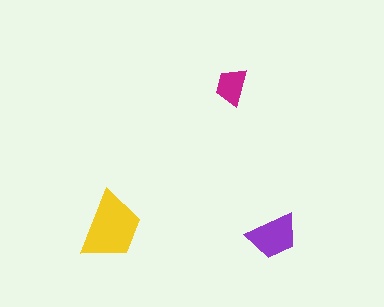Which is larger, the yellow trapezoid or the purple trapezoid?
The yellow one.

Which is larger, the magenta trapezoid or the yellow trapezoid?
The yellow one.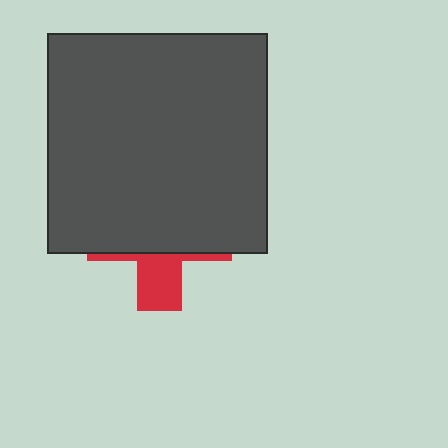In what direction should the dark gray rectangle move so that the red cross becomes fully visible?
The dark gray rectangle should move up. That is the shortest direction to clear the overlap and leave the red cross fully visible.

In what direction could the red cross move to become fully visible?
The red cross could move down. That would shift it out from behind the dark gray rectangle entirely.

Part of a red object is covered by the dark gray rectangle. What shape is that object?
It is a cross.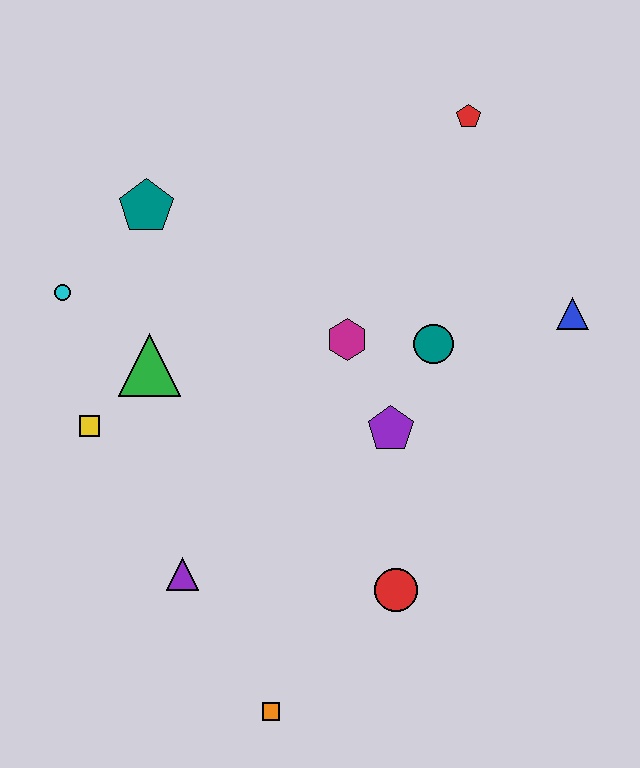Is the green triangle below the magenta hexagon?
Yes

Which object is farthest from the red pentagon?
The orange square is farthest from the red pentagon.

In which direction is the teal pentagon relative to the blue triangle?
The teal pentagon is to the left of the blue triangle.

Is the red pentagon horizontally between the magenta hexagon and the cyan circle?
No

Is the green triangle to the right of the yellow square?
Yes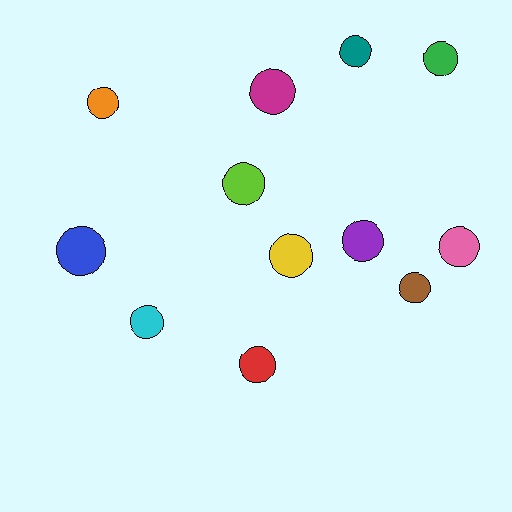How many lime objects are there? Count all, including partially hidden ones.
There is 1 lime object.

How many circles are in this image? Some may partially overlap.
There are 12 circles.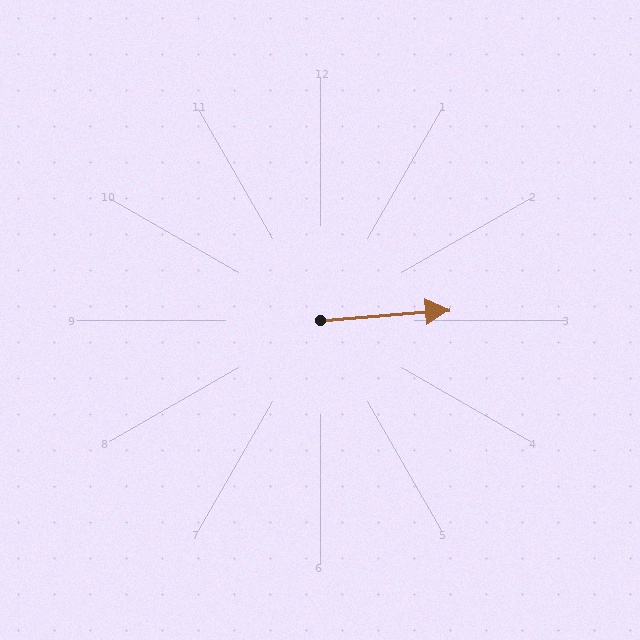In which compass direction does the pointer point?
East.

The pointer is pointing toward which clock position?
Roughly 3 o'clock.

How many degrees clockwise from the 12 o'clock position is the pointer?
Approximately 85 degrees.